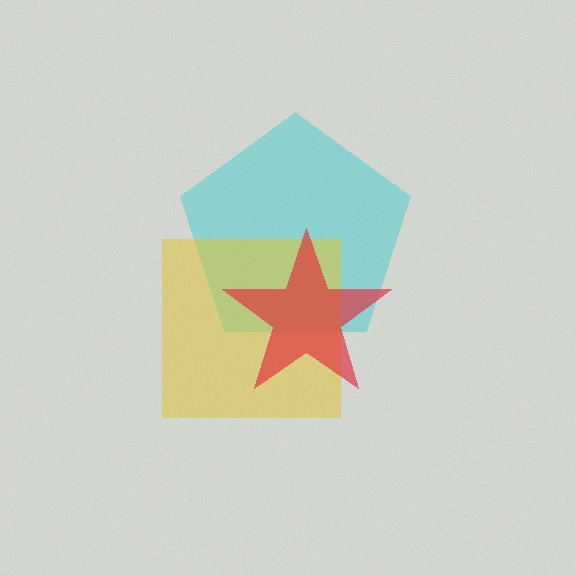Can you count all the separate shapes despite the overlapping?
Yes, there are 3 separate shapes.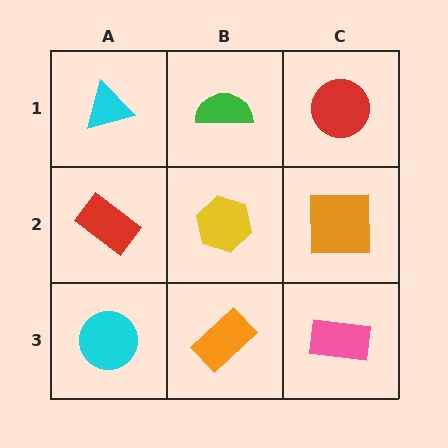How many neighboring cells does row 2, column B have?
4.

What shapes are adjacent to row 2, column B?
A green semicircle (row 1, column B), an orange rectangle (row 3, column B), a red rectangle (row 2, column A), an orange square (row 2, column C).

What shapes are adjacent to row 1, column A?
A red rectangle (row 2, column A), a green semicircle (row 1, column B).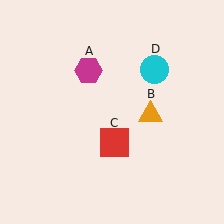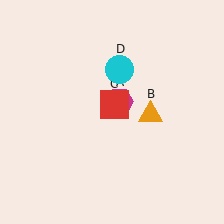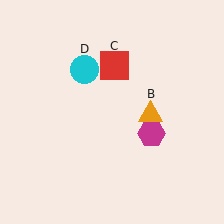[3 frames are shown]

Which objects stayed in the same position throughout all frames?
Orange triangle (object B) remained stationary.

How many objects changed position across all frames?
3 objects changed position: magenta hexagon (object A), red square (object C), cyan circle (object D).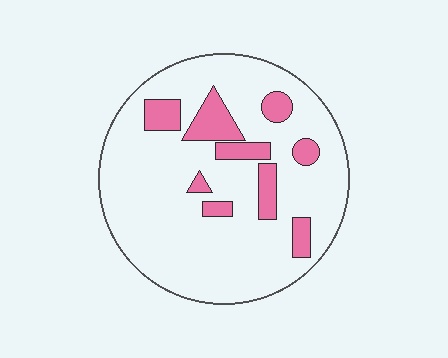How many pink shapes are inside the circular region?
9.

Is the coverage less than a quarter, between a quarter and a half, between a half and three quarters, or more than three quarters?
Less than a quarter.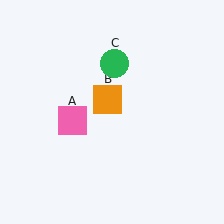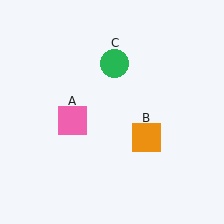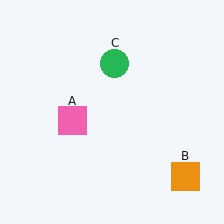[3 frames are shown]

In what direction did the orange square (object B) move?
The orange square (object B) moved down and to the right.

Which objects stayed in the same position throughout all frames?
Pink square (object A) and green circle (object C) remained stationary.